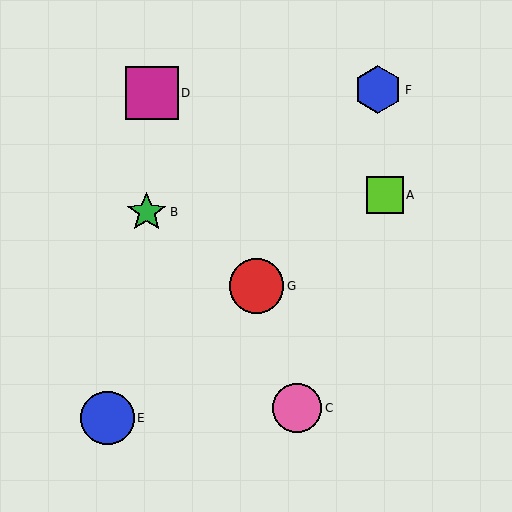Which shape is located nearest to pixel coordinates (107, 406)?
The blue circle (labeled E) at (107, 418) is nearest to that location.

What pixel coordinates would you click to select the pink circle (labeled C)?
Click at (297, 408) to select the pink circle C.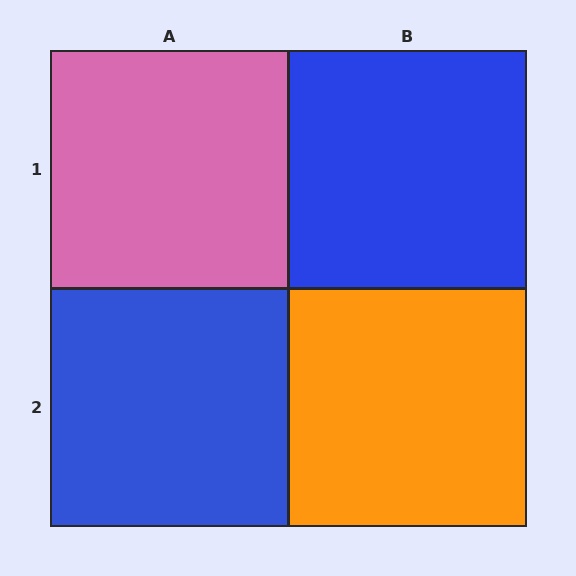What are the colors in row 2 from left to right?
Blue, orange.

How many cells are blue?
2 cells are blue.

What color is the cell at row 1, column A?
Pink.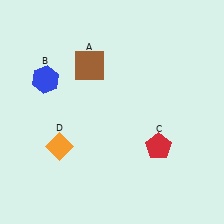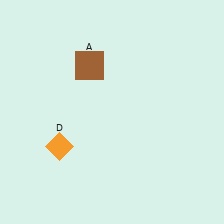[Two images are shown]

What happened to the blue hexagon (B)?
The blue hexagon (B) was removed in Image 2. It was in the top-left area of Image 1.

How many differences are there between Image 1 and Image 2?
There are 2 differences between the two images.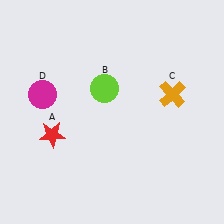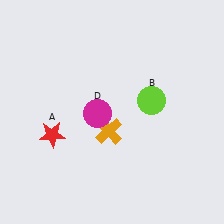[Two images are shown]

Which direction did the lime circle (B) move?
The lime circle (B) moved right.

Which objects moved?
The objects that moved are: the lime circle (B), the orange cross (C), the magenta circle (D).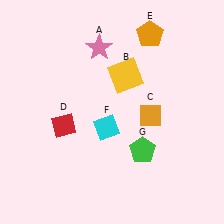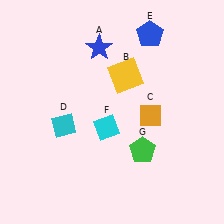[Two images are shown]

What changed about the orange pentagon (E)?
In Image 1, E is orange. In Image 2, it changed to blue.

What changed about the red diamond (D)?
In Image 1, D is red. In Image 2, it changed to cyan.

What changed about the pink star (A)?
In Image 1, A is pink. In Image 2, it changed to blue.